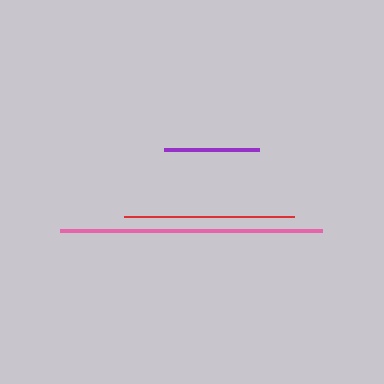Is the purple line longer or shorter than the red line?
The red line is longer than the purple line.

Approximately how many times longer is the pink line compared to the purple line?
The pink line is approximately 2.8 times the length of the purple line.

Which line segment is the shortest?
The purple line is the shortest at approximately 95 pixels.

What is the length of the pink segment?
The pink segment is approximately 262 pixels long.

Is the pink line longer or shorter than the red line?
The pink line is longer than the red line.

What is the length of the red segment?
The red segment is approximately 170 pixels long.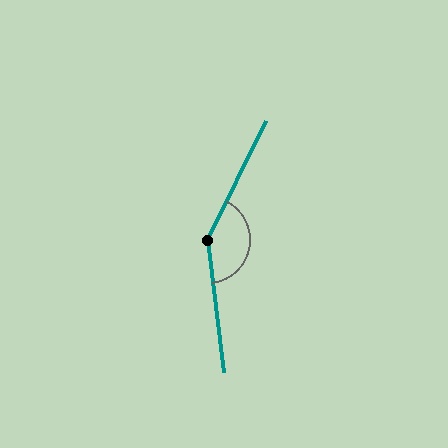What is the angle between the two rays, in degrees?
Approximately 147 degrees.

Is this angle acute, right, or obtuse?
It is obtuse.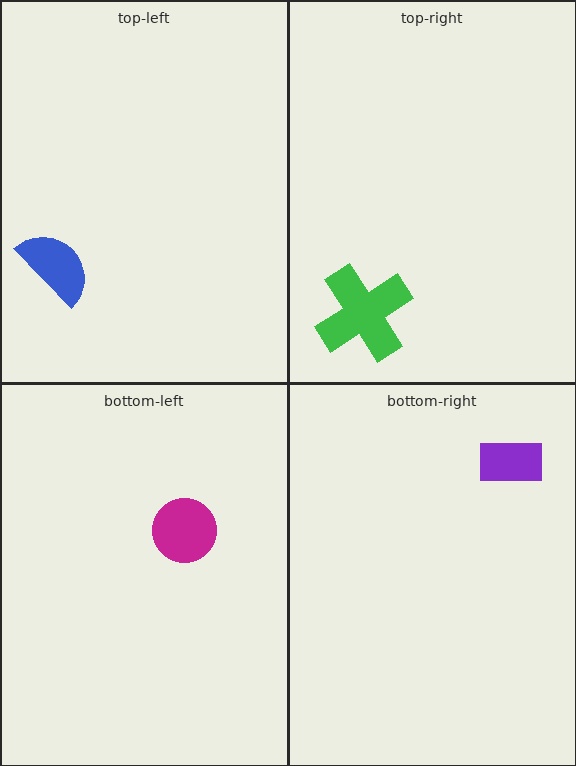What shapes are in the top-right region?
The green cross.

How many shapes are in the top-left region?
1.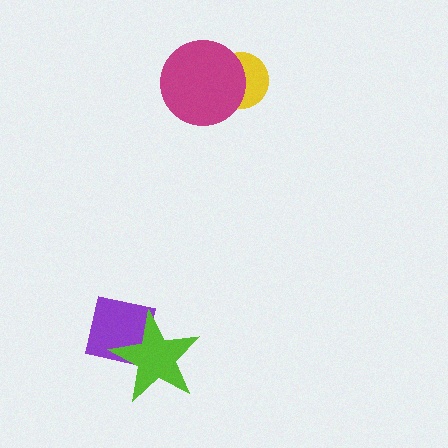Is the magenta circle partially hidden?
No, no other shape covers it.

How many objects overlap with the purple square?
1 object overlaps with the purple square.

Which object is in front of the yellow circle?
The magenta circle is in front of the yellow circle.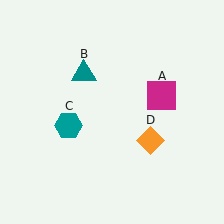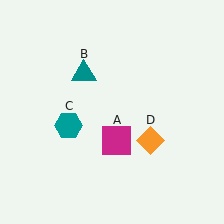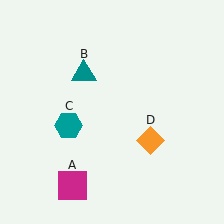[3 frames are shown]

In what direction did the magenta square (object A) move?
The magenta square (object A) moved down and to the left.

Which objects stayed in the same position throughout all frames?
Teal triangle (object B) and teal hexagon (object C) and orange diamond (object D) remained stationary.